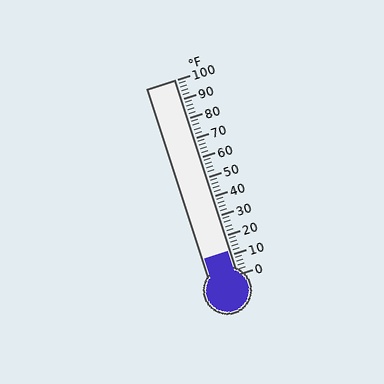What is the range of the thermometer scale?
The thermometer scale ranges from 0°F to 100°F.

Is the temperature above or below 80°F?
The temperature is below 80°F.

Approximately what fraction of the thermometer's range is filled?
The thermometer is filled to approximately 10% of its range.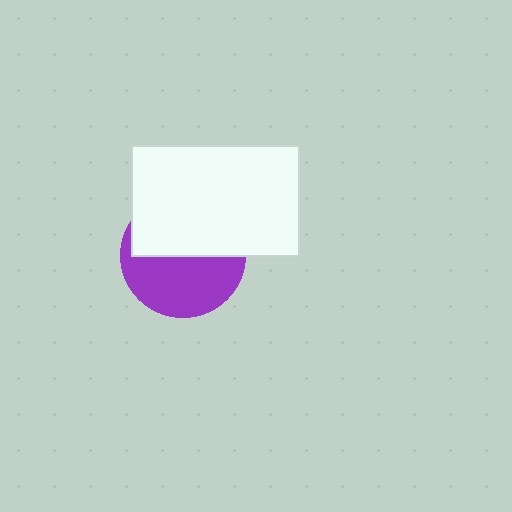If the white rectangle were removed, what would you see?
You would see the complete purple circle.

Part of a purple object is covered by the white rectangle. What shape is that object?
It is a circle.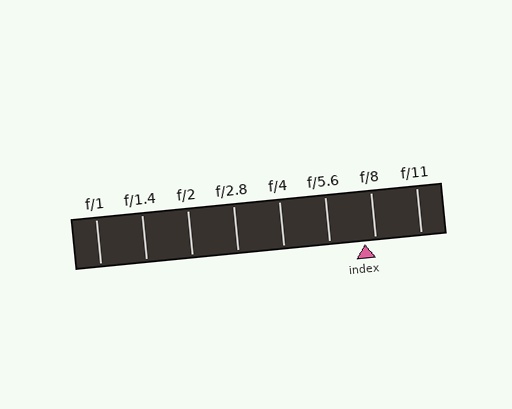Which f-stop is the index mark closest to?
The index mark is closest to f/8.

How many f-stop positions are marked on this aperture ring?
There are 8 f-stop positions marked.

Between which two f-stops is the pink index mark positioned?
The index mark is between f/5.6 and f/8.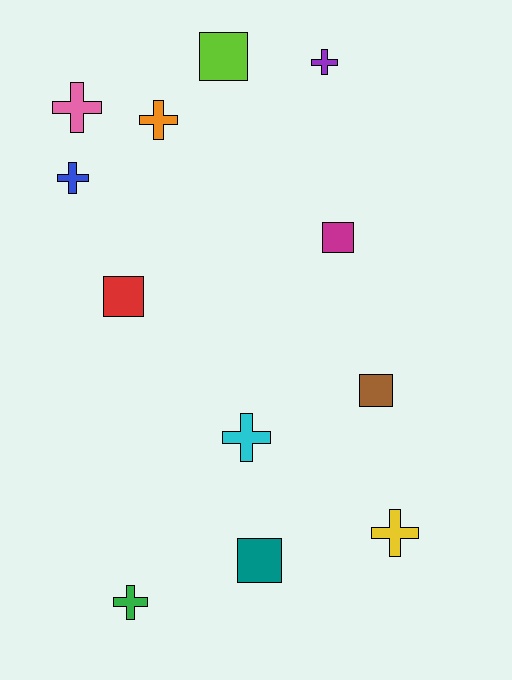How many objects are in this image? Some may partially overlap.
There are 12 objects.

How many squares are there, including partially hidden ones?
There are 5 squares.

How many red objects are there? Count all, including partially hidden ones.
There is 1 red object.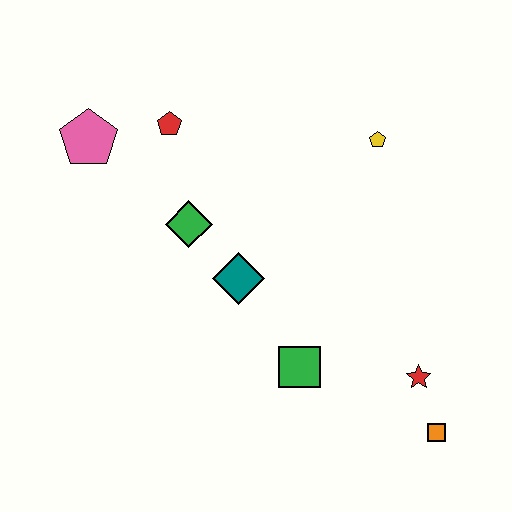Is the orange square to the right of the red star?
Yes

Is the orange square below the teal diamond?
Yes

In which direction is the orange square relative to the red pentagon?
The orange square is below the red pentagon.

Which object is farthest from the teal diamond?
The orange square is farthest from the teal diamond.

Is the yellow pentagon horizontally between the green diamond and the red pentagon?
No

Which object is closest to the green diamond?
The teal diamond is closest to the green diamond.